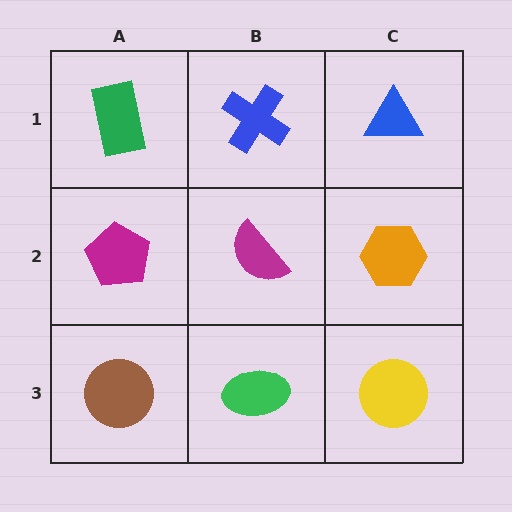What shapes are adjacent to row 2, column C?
A blue triangle (row 1, column C), a yellow circle (row 3, column C), a magenta semicircle (row 2, column B).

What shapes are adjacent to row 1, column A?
A magenta pentagon (row 2, column A), a blue cross (row 1, column B).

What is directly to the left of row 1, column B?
A green rectangle.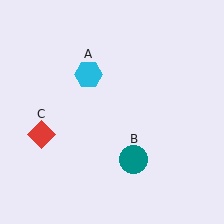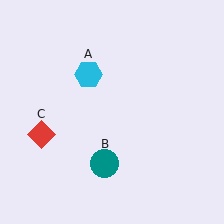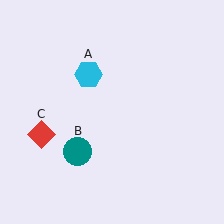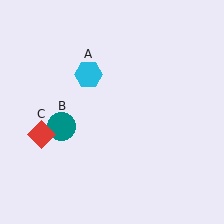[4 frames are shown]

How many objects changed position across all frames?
1 object changed position: teal circle (object B).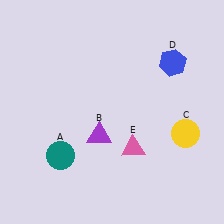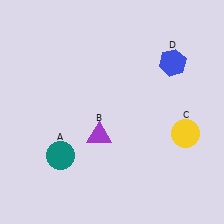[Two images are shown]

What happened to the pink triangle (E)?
The pink triangle (E) was removed in Image 2. It was in the bottom-right area of Image 1.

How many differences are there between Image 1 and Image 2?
There is 1 difference between the two images.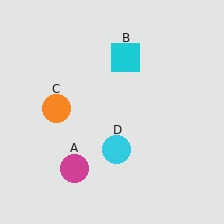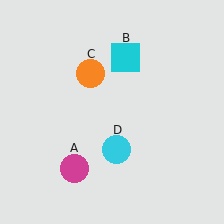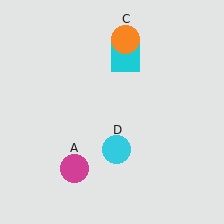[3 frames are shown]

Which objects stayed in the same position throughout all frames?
Magenta circle (object A) and cyan square (object B) and cyan circle (object D) remained stationary.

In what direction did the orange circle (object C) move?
The orange circle (object C) moved up and to the right.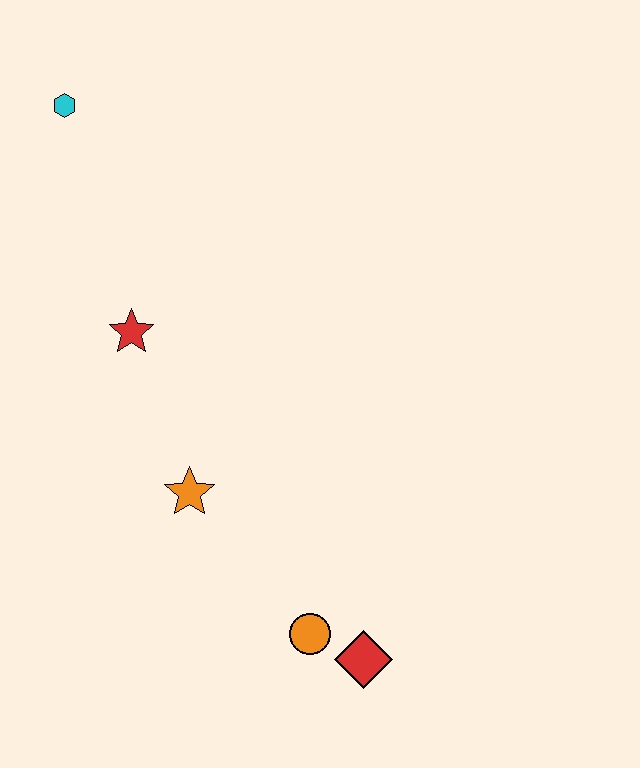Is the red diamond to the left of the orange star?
No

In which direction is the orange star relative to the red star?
The orange star is below the red star.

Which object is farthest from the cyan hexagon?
The red diamond is farthest from the cyan hexagon.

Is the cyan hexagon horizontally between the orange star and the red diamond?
No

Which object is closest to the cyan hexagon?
The red star is closest to the cyan hexagon.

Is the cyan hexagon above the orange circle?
Yes